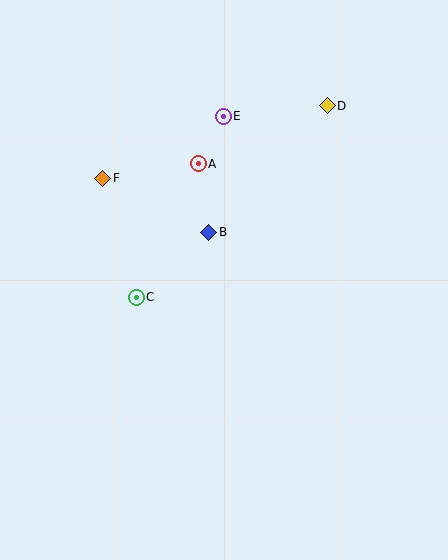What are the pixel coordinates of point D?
Point D is at (327, 106).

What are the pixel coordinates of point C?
Point C is at (136, 297).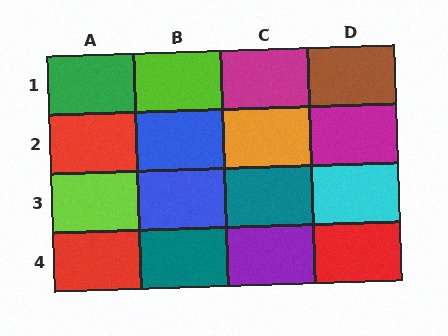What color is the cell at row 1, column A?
Green.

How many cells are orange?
1 cell is orange.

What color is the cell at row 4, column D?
Red.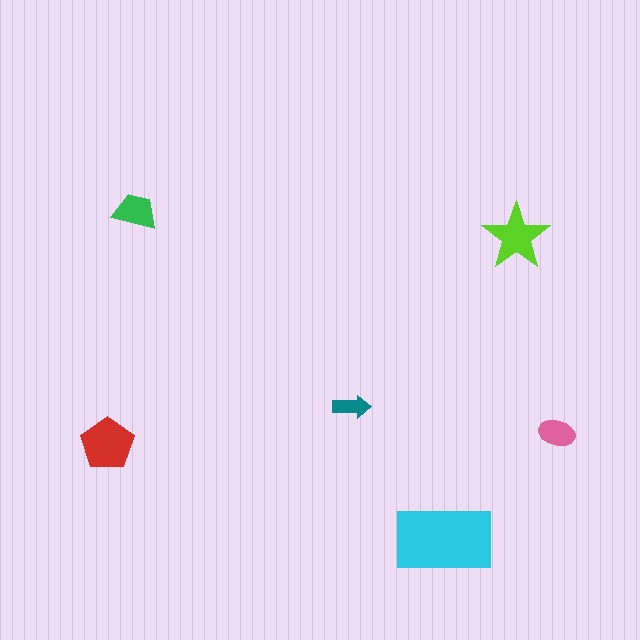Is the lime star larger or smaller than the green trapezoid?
Larger.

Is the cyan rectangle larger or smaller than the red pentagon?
Larger.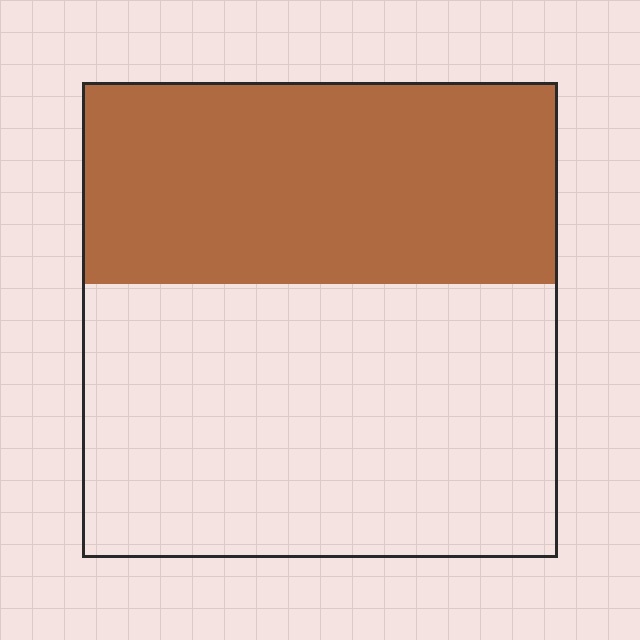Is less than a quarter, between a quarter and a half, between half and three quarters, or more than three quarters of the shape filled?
Between a quarter and a half.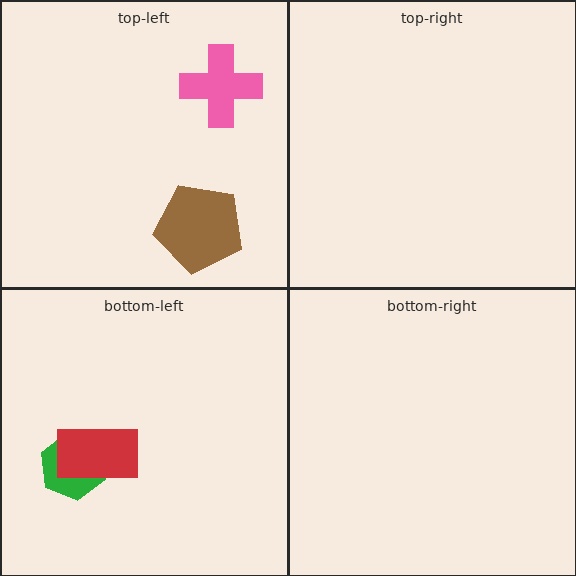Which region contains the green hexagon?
The bottom-left region.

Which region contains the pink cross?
The top-left region.